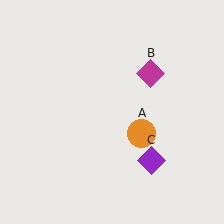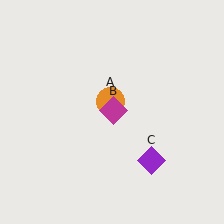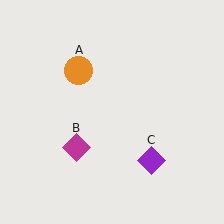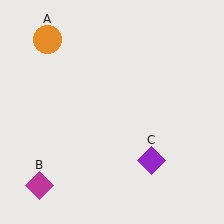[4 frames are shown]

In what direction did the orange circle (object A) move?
The orange circle (object A) moved up and to the left.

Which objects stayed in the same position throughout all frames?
Purple diamond (object C) remained stationary.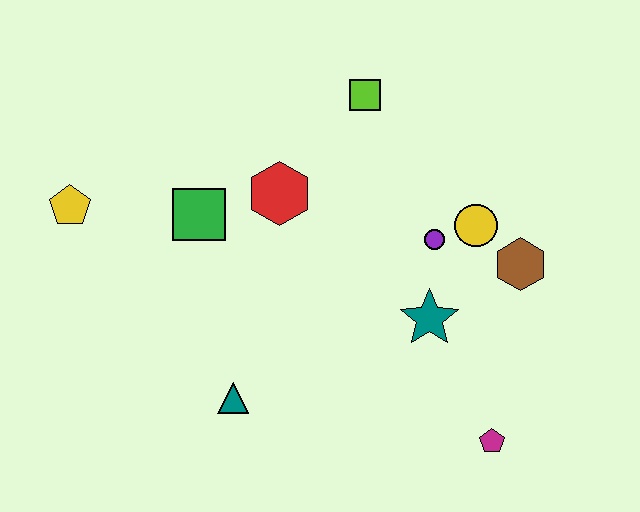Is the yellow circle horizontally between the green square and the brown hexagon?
Yes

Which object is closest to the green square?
The red hexagon is closest to the green square.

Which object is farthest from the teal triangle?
The lime square is farthest from the teal triangle.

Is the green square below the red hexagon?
Yes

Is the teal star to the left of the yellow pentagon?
No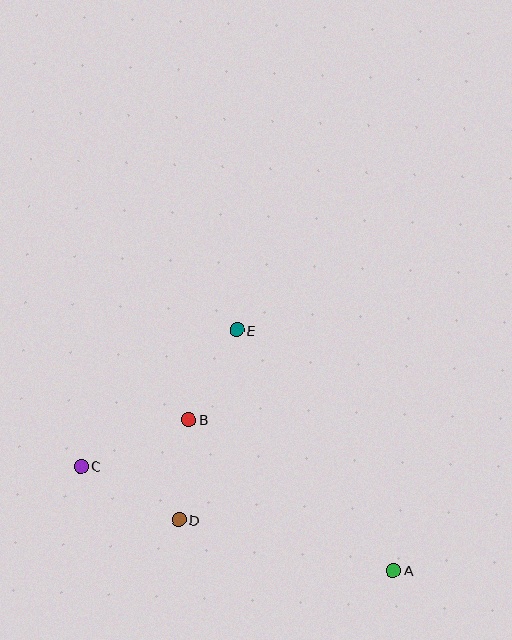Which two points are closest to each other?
Points B and D are closest to each other.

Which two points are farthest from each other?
Points A and C are farthest from each other.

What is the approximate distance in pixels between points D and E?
The distance between D and E is approximately 198 pixels.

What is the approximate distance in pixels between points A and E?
The distance between A and E is approximately 286 pixels.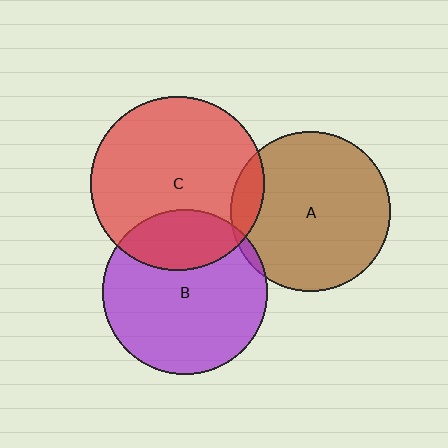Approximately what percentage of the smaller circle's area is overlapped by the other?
Approximately 5%.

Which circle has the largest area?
Circle C (red).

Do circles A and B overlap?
Yes.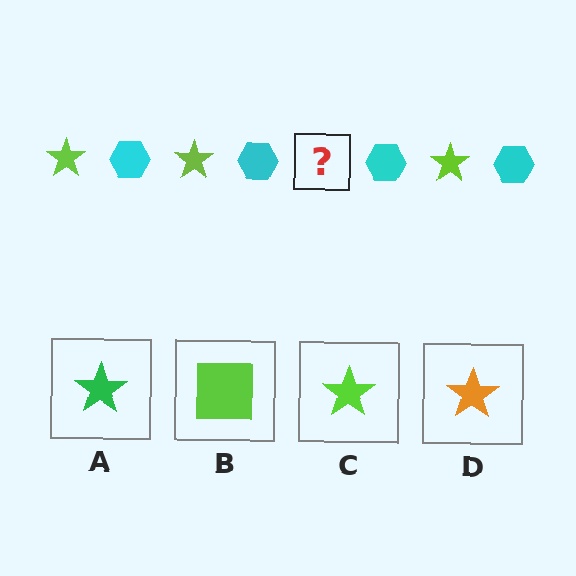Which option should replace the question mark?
Option C.